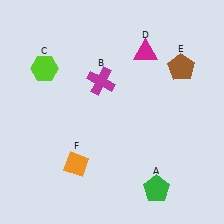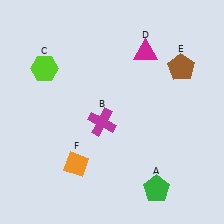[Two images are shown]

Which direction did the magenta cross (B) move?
The magenta cross (B) moved down.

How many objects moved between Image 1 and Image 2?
1 object moved between the two images.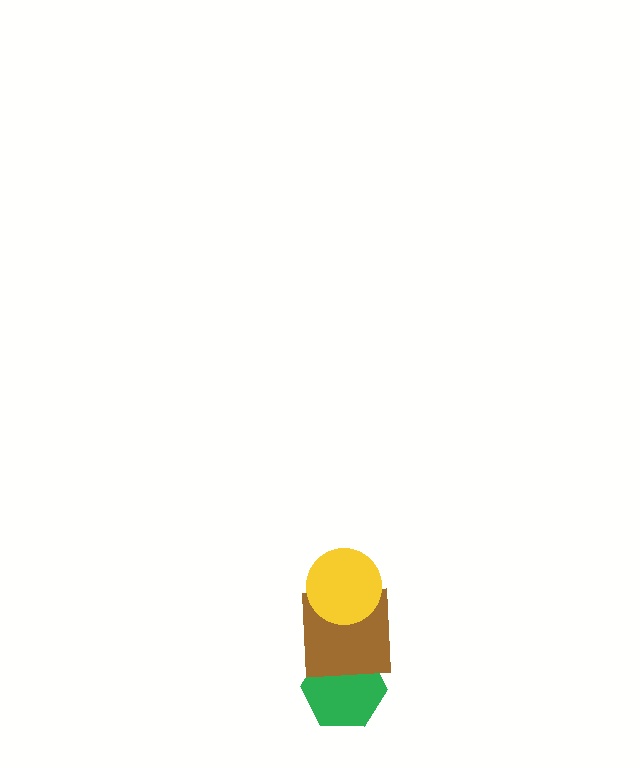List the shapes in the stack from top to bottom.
From top to bottom: the yellow circle, the brown square, the green hexagon.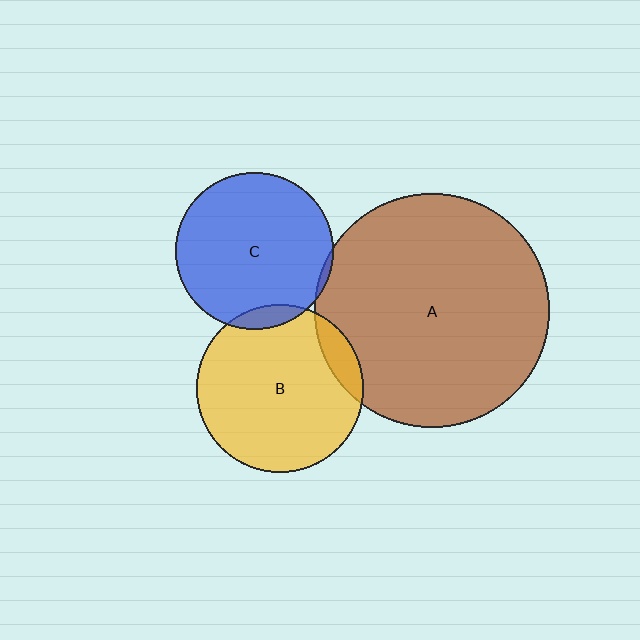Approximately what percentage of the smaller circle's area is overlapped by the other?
Approximately 5%.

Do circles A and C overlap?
Yes.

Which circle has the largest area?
Circle A (brown).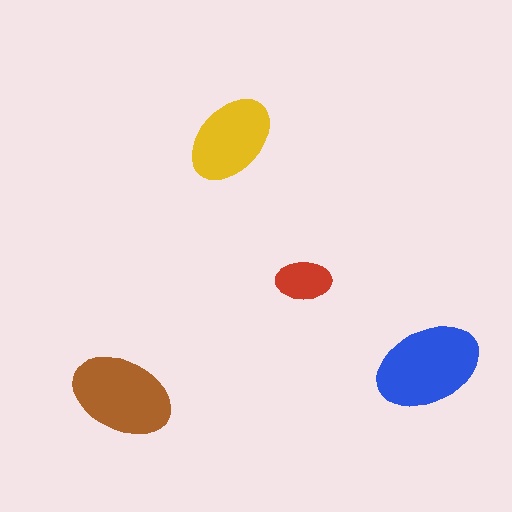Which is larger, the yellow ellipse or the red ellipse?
The yellow one.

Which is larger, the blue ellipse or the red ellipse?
The blue one.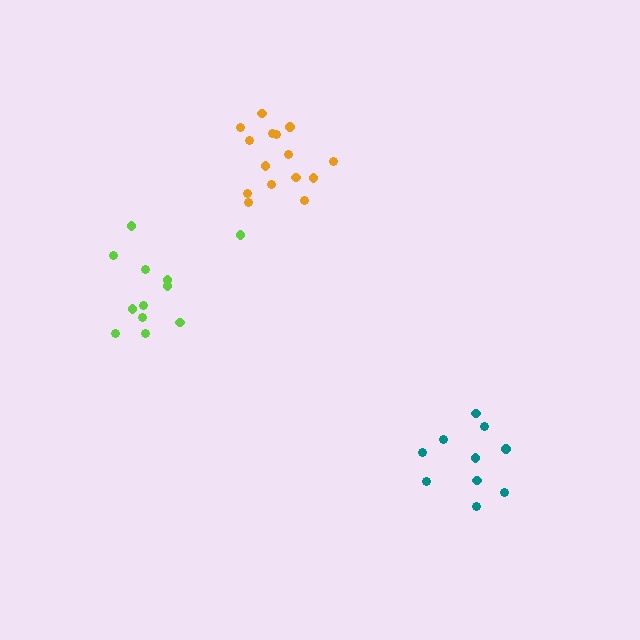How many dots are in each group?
Group 1: 10 dots, Group 2: 15 dots, Group 3: 12 dots (37 total).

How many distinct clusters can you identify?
There are 3 distinct clusters.